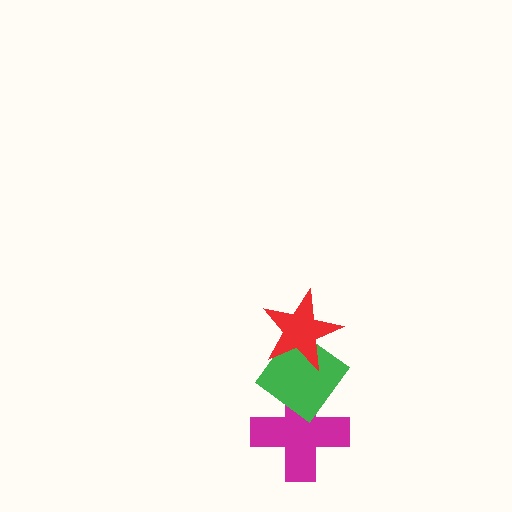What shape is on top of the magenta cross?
The green diamond is on top of the magenta cross.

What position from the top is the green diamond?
The green diamond is 2nd from the top.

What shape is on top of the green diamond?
The red star is on top of the green diamond.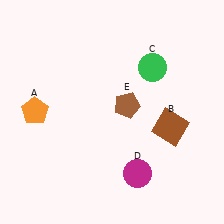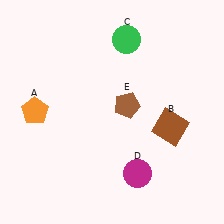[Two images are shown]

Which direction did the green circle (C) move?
The green circle (C) moved up.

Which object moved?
The green circle (C) moved up.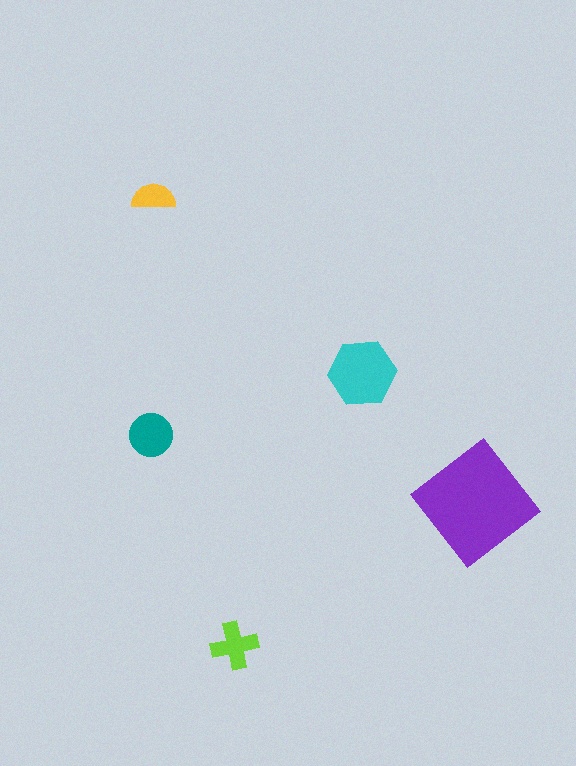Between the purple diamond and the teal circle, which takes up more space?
The purple diamond.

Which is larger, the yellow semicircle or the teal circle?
The teal circle.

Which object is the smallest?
The yellow semicircle.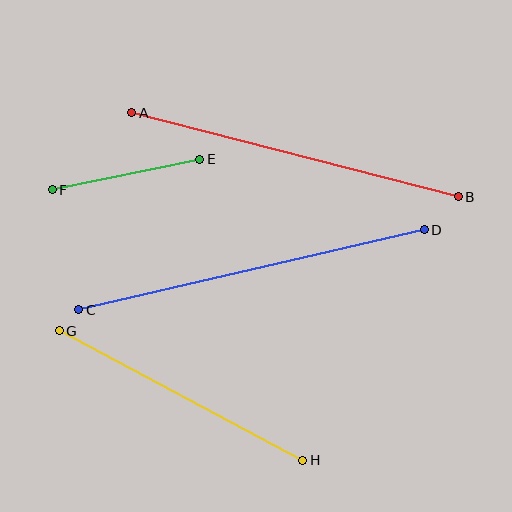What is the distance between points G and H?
The distance is approximately 276 pixels.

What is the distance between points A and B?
The distance is approximately 337 pixels.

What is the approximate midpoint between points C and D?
The midpoint is at approximately (251, 270) pixels.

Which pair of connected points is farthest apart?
Points C and D are farthest apart.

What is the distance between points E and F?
The distance is approximately 150 pixels.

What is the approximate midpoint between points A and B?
The midpoint is at approximately (295, 155) pixels.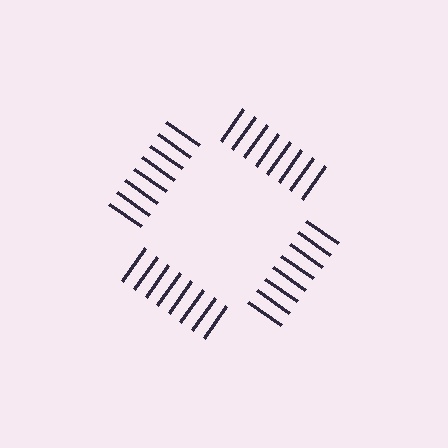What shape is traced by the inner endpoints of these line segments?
An illusory square — the line segments terminate on its edges but no continuous stroke is drawn.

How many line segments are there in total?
32 — 8 along each of the 4 edges.